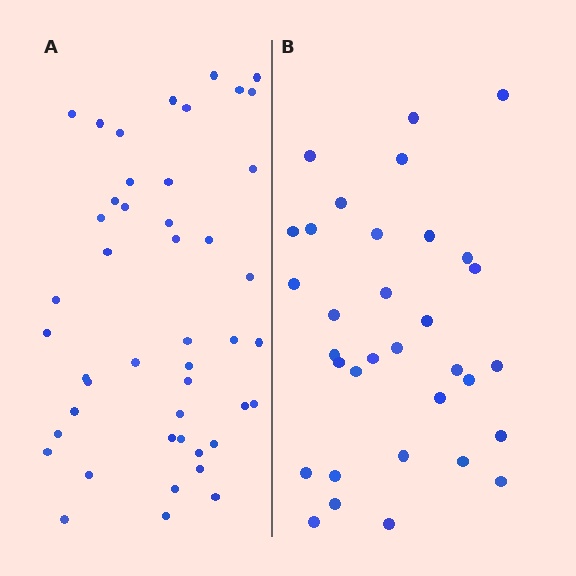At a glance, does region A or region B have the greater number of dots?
Region A (the left region) has more dots.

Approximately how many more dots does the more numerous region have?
Region A has approximately 15 more dots than region B.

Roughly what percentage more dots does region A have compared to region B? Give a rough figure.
About 40% more.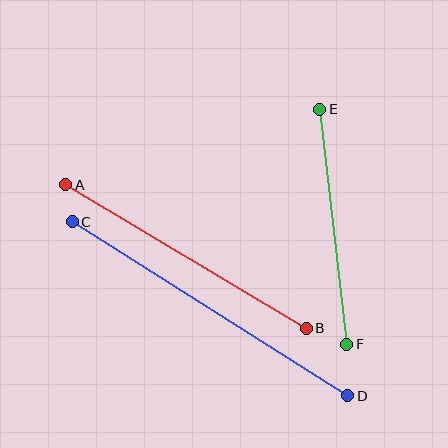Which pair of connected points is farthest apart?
Points C and D are farthest apart.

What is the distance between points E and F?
The distance is approximately 237 pixels.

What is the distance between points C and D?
The distance is approximately 326 pixels.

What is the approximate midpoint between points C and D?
The midpoint is at approximately (210, 309) pixels.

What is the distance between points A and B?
The distance is approximately 280 pixels.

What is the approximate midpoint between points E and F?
The midpoint is at approximately (333, 227) pixels.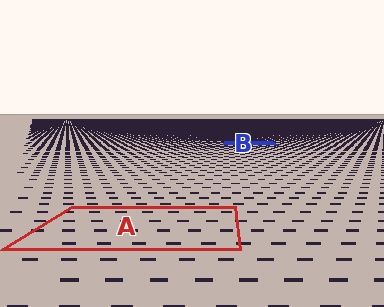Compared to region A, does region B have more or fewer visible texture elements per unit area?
Region B has more texture elements per unit area — they are packed more densely because it is farther away.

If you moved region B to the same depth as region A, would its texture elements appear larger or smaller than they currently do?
They would appear larger. At a closer depth, the same texture elements are projected at a bigger on-screen size.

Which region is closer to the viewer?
Region A is closer. The texture elements there are larger and more spread out.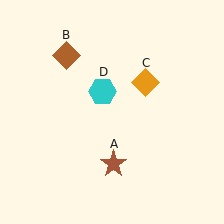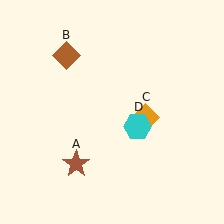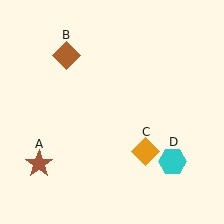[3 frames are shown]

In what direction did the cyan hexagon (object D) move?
The cyan hexagon (object D) moved down and to the right.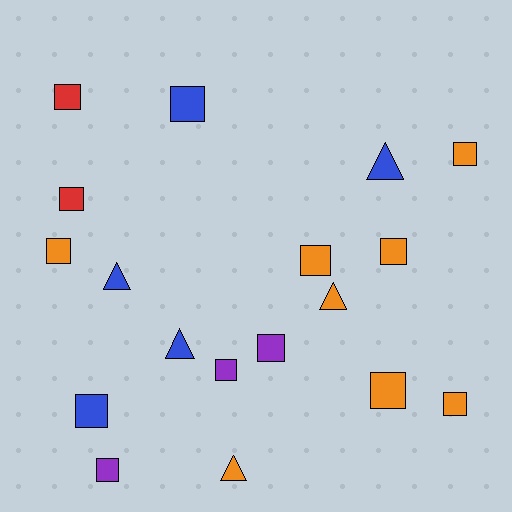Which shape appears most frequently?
Square, with 13 objects.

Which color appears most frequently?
Orange, with 8 objects.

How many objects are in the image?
There are 18 objects.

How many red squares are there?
There are 2 red squares.